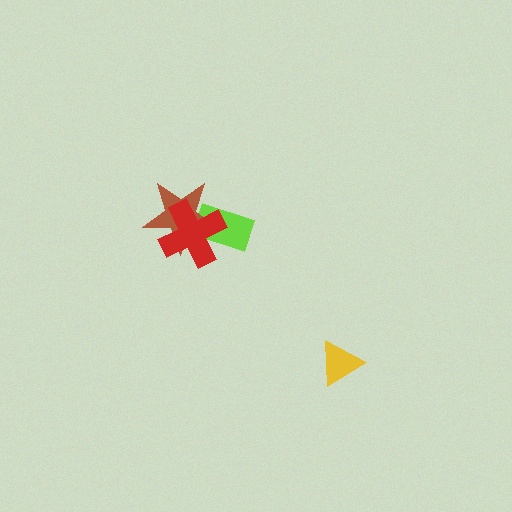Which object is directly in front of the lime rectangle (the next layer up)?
The brown star is directly in front of the lime rectangle.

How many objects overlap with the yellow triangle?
0 objects overlap with the yellow triangle.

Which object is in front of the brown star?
The red cross is in front of the brown star.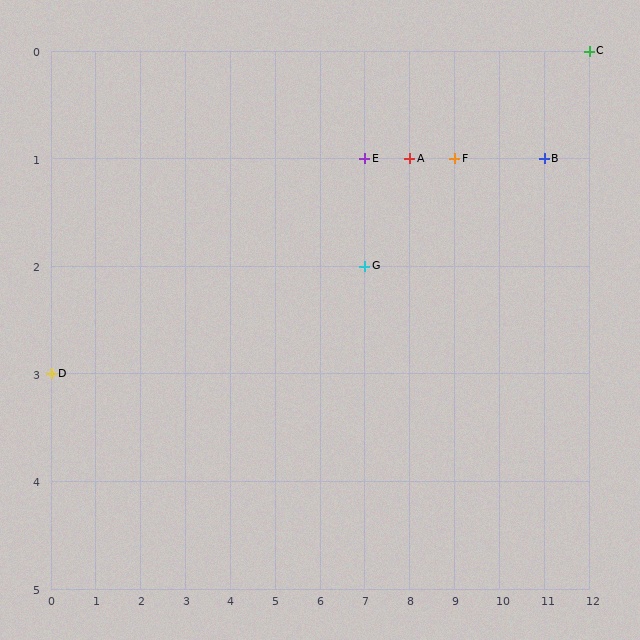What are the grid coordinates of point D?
Point D is at grid coordinates (0, 3).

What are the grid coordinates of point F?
Point F is at grid coordinates (9, 1).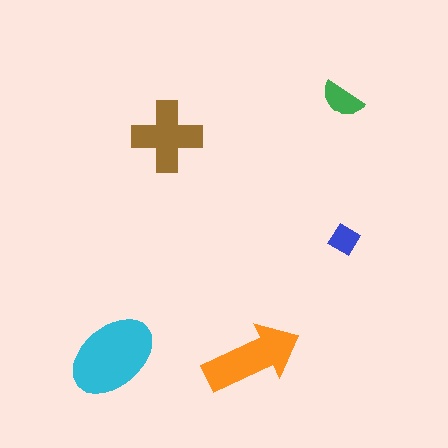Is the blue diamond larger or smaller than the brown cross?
Smaller.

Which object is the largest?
The cyan ellipse.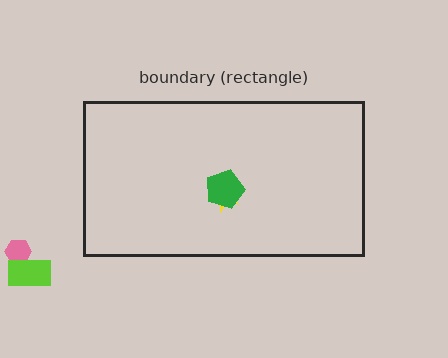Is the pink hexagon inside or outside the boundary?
Outside.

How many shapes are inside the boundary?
2 inside, 2 outside.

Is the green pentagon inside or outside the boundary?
Inside.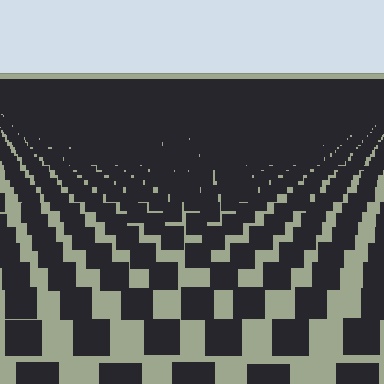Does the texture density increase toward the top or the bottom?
Density increases toward the top.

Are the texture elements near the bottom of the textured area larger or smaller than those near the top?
Larger. Near the bottom, elements are closer to the viewer and appear at a bigger on-screen size.